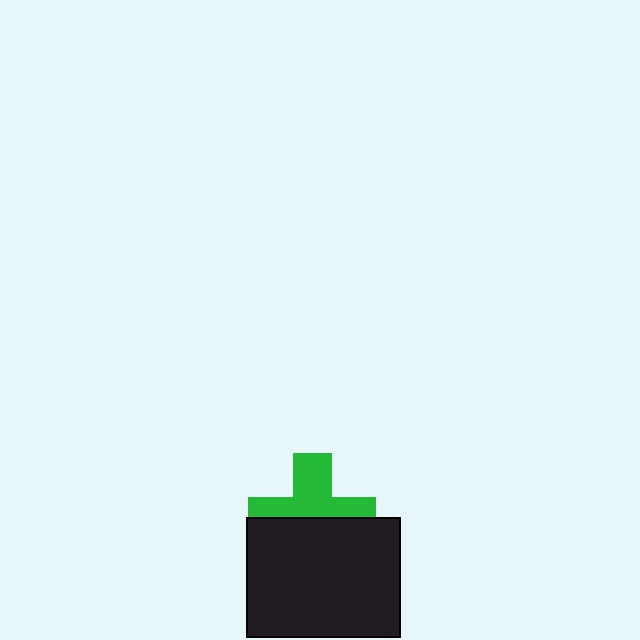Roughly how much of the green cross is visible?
About half of it is visible (roughly 52%).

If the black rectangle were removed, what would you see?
You would see the complete green cross.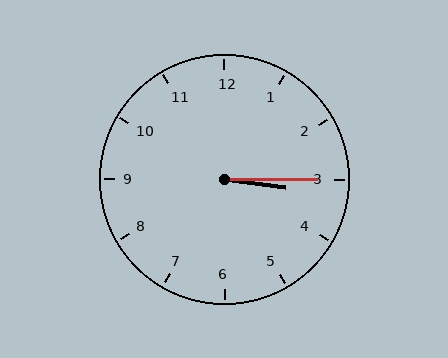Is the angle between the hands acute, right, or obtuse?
It is acute.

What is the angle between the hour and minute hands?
Approximately 8 degrees.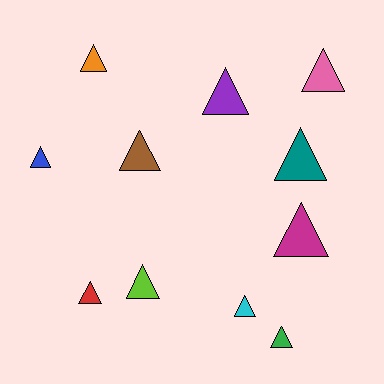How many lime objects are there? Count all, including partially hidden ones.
There is 1 lime object.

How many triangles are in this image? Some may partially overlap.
There are 11 triangles.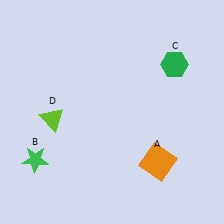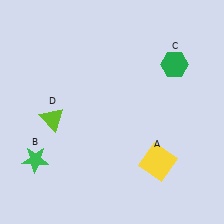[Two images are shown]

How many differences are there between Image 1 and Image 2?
There is 1 difference between the two images.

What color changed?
The square (A) changed from orange in Image 1 to yellow in Image 2.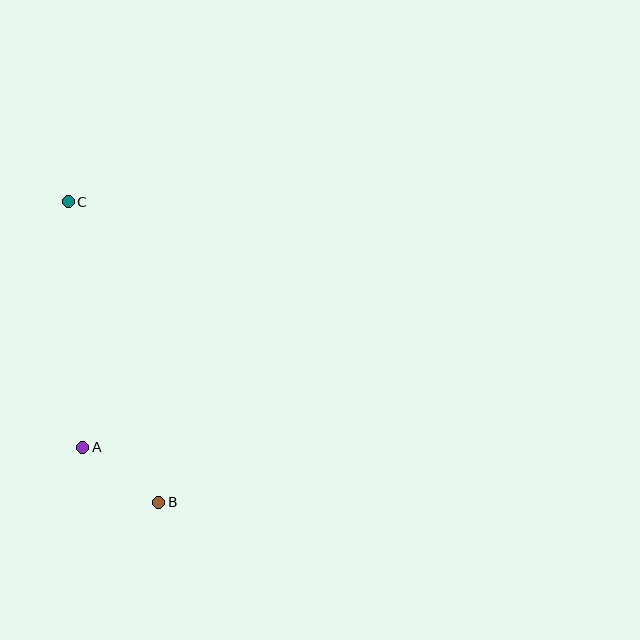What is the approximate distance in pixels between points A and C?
The distance between A and C is approximately 246 pixels.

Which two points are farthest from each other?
Points B and C are farthest from each other.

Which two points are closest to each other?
Points A and B are closest to each other.